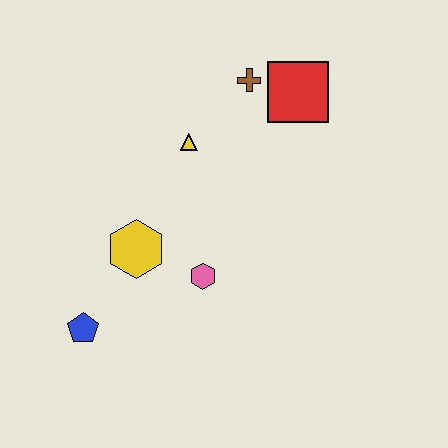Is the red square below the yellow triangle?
No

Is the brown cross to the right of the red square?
No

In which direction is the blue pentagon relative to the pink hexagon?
The blue pentagon is to the left of the pink hexagon.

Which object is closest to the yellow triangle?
The brown cross is closest to the yellow triangle.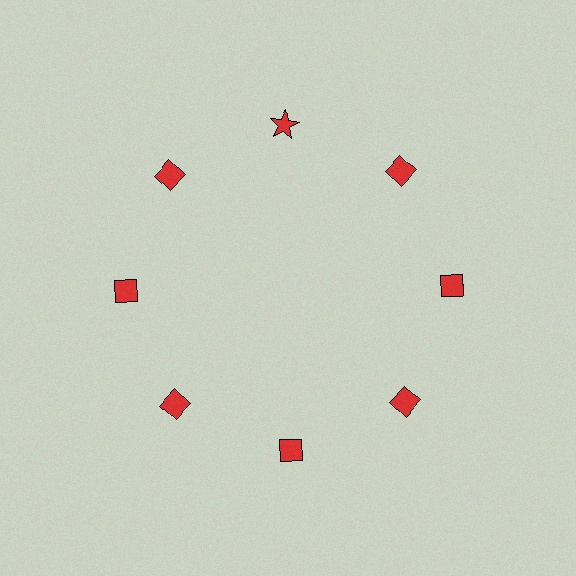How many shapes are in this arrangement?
There are 8 shapes arranged in a ring pattern.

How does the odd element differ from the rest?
It has a different shape: star instead of diamond.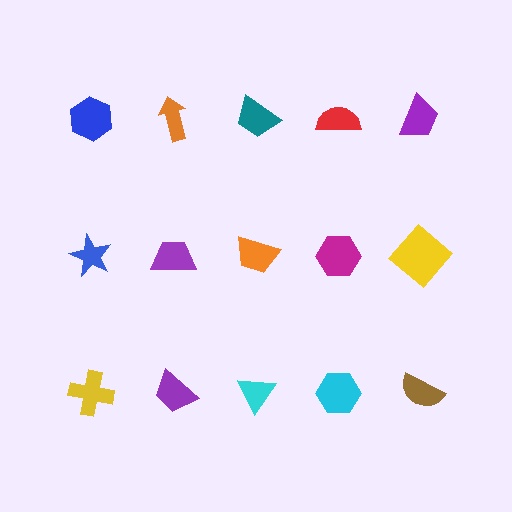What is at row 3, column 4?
A cyan hexagon.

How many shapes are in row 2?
5 shapes.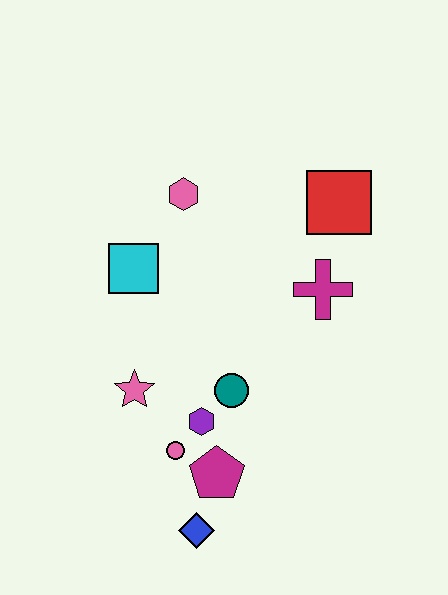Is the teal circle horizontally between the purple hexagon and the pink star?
No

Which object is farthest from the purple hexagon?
The red square is farthest from the purple hexagon.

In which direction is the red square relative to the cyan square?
The red square is to the right of the cyan square.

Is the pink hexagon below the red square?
No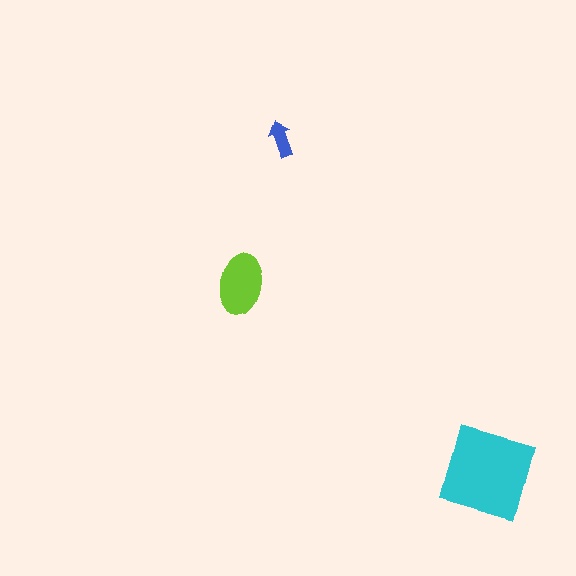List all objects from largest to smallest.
The cyan square, the lime ellipse, the blue arrow.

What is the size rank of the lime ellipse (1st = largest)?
2nd.